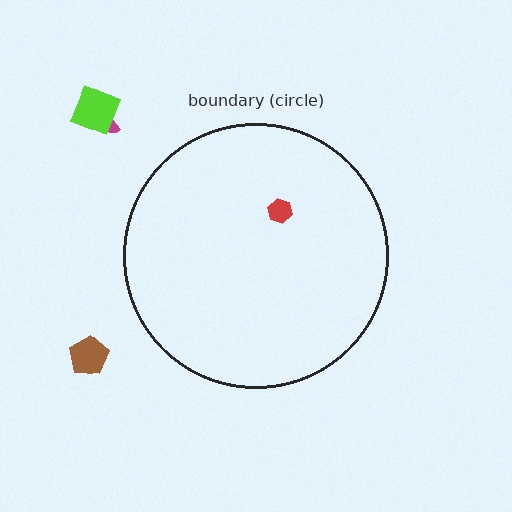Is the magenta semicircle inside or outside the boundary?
Outside.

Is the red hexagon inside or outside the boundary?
Inside.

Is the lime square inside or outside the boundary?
Outside.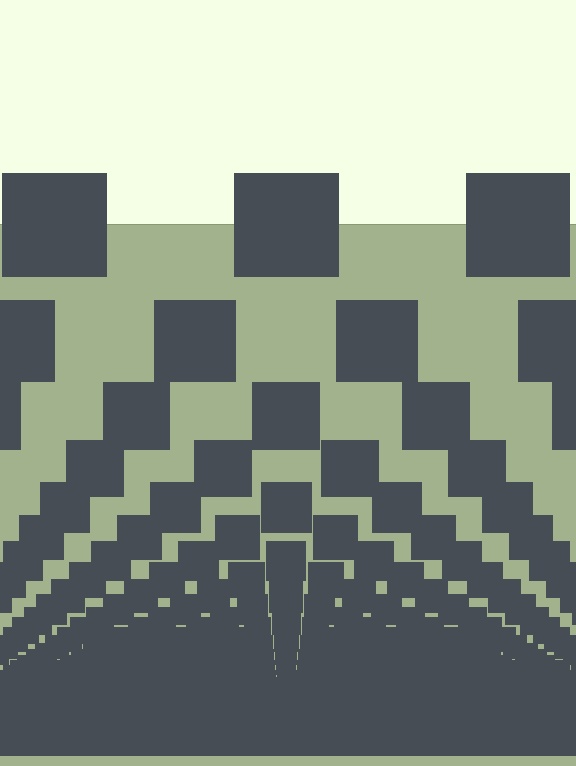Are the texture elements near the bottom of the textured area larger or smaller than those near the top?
Smaller. The gradient is inverted — elements near the bottom are smaller and denser.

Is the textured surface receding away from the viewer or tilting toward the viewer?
The surface appears to tilt toward the viewer. Texture elements get larger and sparser toward the top.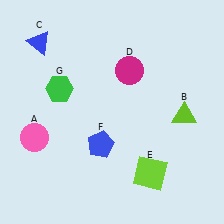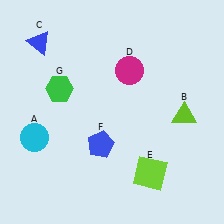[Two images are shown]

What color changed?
The circle (A) changed from pink in Image 1 to cyan in Image 2.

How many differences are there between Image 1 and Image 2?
There is 1 difference between the two images.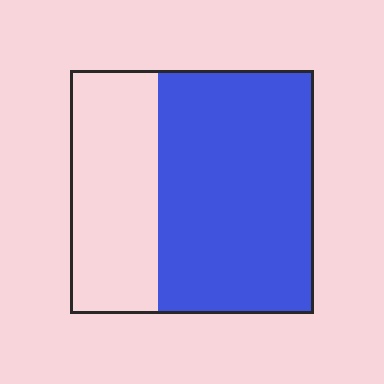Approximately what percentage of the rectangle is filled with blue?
Approximately 65%.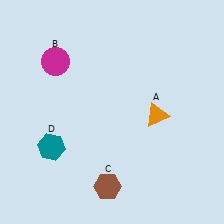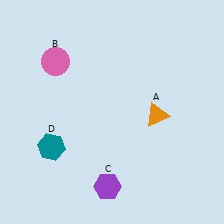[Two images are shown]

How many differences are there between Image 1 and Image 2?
There are 2 differences between the two images.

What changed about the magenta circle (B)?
In Image 1, B is magenta. In Image 2, it changed to pink.